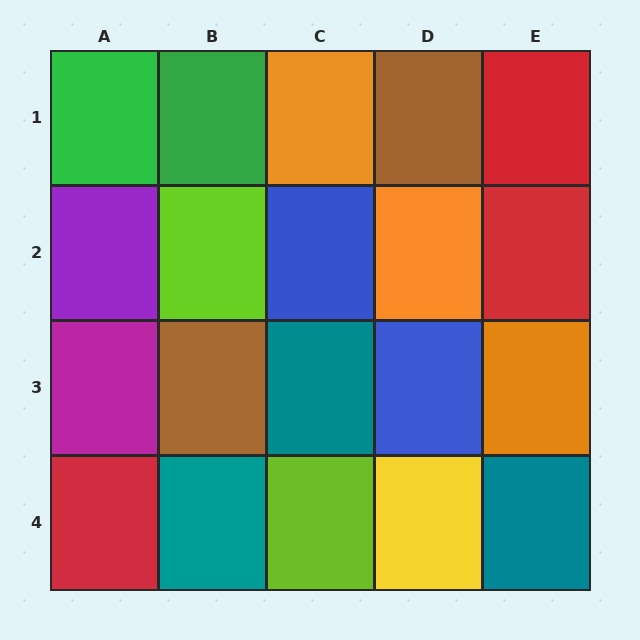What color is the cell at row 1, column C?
Orange.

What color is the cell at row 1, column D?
Brown.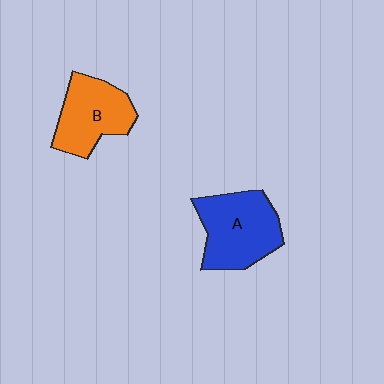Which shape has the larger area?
Shape A (blue).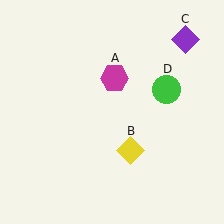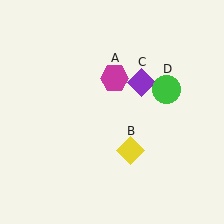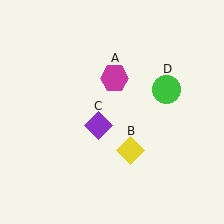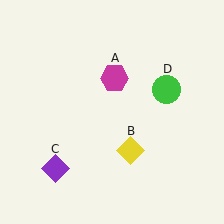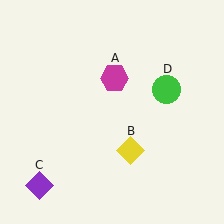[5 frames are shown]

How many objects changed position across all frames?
1 object changed position: purple diamond (object C).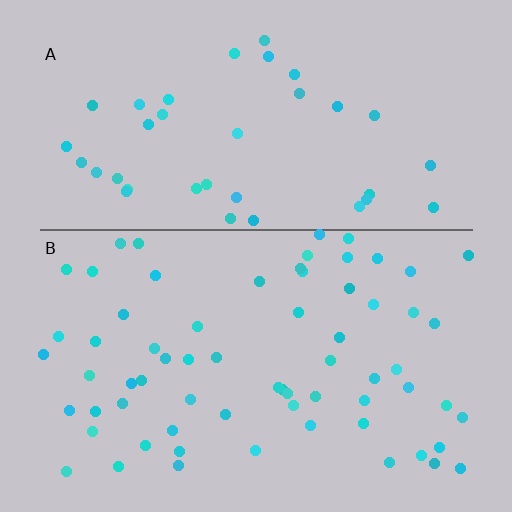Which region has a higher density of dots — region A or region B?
B (the bottom).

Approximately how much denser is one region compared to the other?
Approximately 1.7× — region B over region A.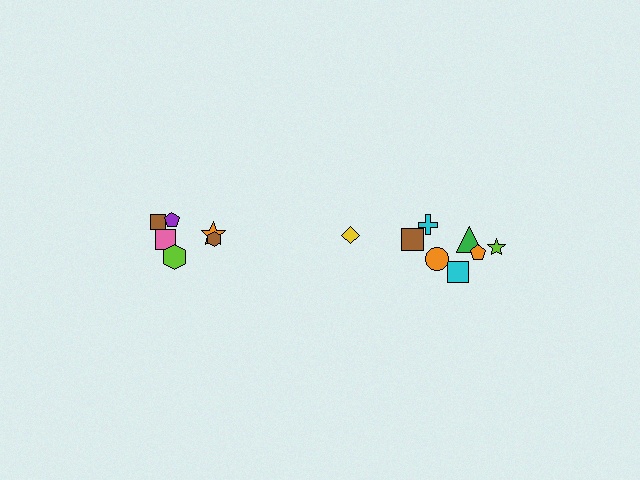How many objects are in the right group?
There are 8 objects.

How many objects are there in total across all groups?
There are 14 objects.